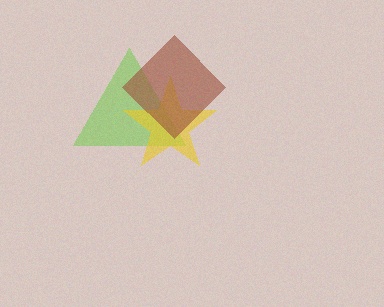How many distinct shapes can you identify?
There are 3 distinct shapes: a lime triangle, a yellow star, a brown diamond.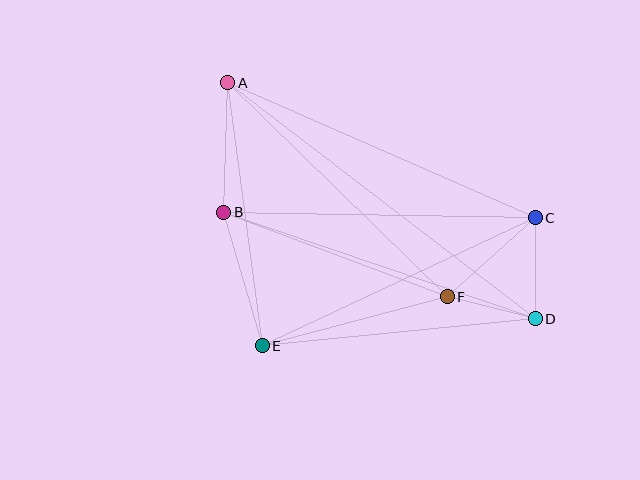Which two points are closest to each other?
Points D and F are closest to each other.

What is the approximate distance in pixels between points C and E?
The distance between C and E is approximately 301 pixels.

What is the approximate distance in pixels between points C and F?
The distance between C and F is approximately 118 pixels.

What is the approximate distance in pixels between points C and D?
The distance between C and D is approximately 101 pixels.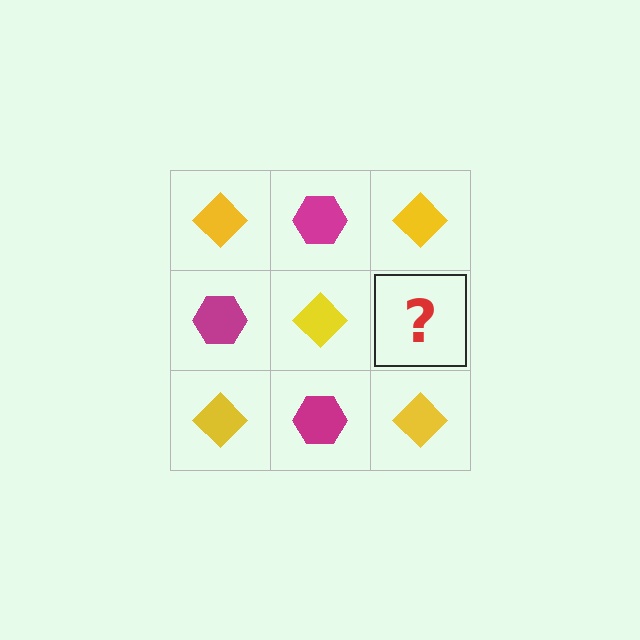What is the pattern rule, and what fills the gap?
The rule is that it alternates yellow diamond and magenta hexagon in a checkerboard pattern. The gap should be filled with a magenta hexagon.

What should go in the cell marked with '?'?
The missing cell should contain a magenta hexagon.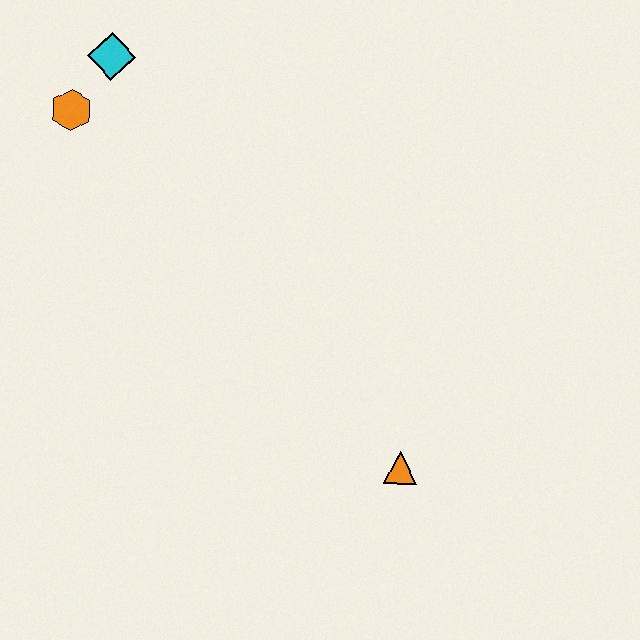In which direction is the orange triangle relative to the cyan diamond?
The orange triangle is below the cyan diamond.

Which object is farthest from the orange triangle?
The cyan diamond is farthest from the orange triangle.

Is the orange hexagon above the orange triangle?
Yes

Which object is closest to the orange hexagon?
The cyan diamond is closest to the orange hexagon.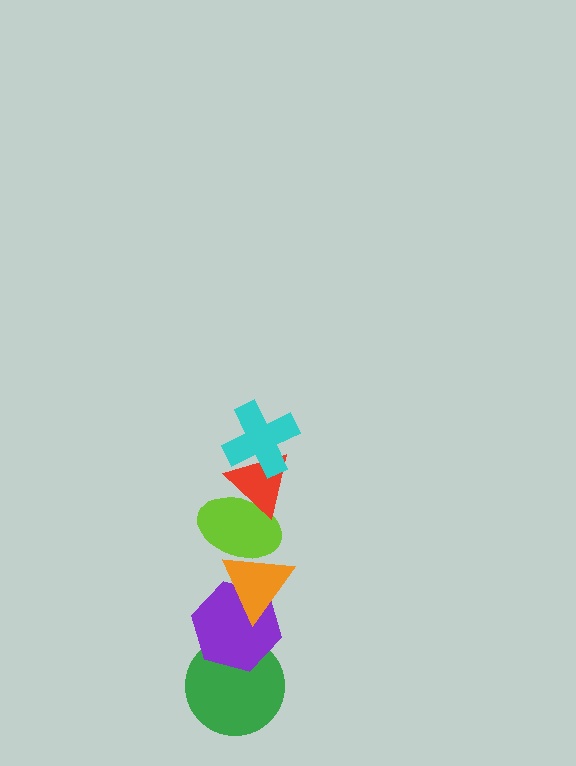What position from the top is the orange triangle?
The orange triangle is 4th from the top.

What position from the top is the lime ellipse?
The lime ellipse is 3rd from the top.